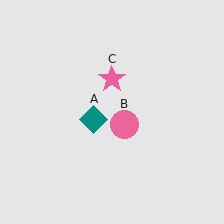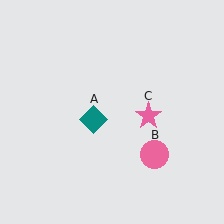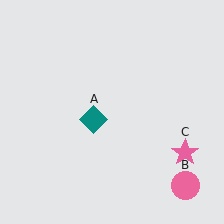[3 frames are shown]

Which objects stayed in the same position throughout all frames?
Teal diamond (object A) remained stationary.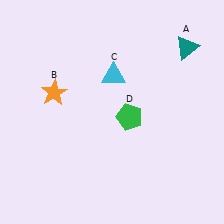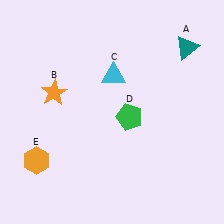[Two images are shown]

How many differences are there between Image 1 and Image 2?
There is 1 difference between the two images.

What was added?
An orange hexagon (E) was added in Image 2.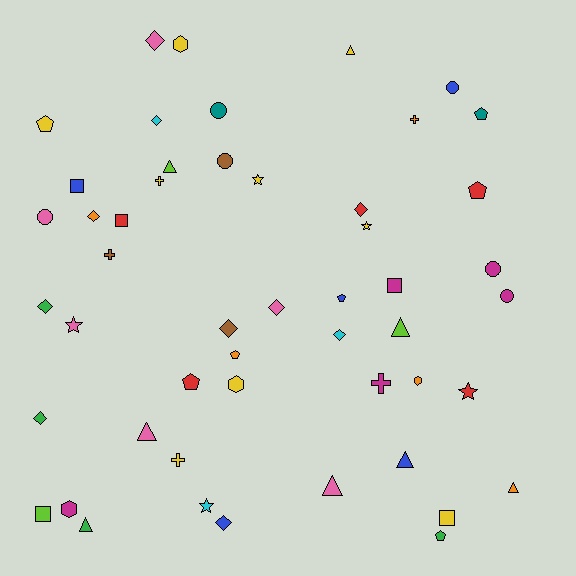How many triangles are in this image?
There are 8 triangles.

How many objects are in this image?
There are 50 objects.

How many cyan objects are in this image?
There are 3 cyan objects.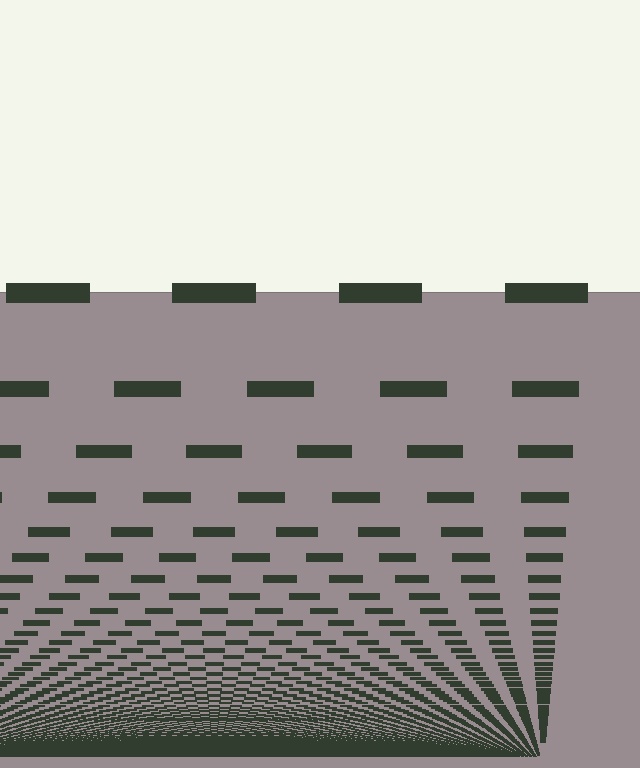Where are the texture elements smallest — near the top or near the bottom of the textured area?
Near the bottom.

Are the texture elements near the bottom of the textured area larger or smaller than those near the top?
Smaller. The gradient is inverted — elements near the bottom are smaller and denser.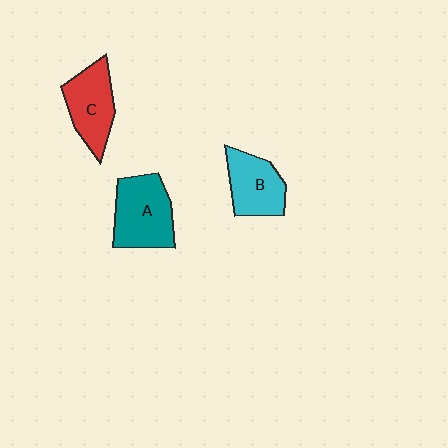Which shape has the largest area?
Shape A (teal).